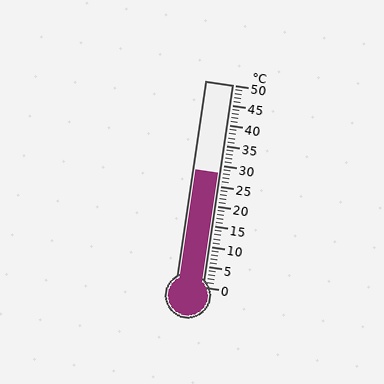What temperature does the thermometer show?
The thermometer shows approximately 28°C.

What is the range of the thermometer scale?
The thermometer scale ranges from 0°C to 50°C.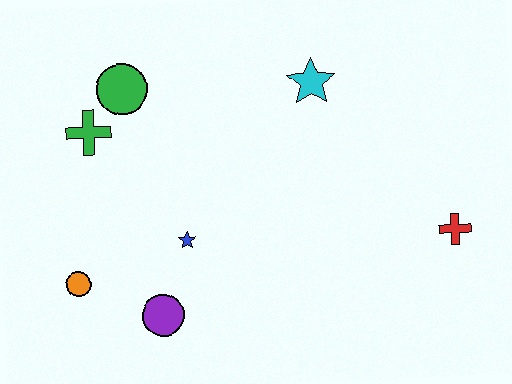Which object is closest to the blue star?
The purple circle is closest to the blue star.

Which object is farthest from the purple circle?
The red cross is farthest from the purple circle.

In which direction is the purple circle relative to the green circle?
The purple circle is below the green circle.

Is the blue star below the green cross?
Yes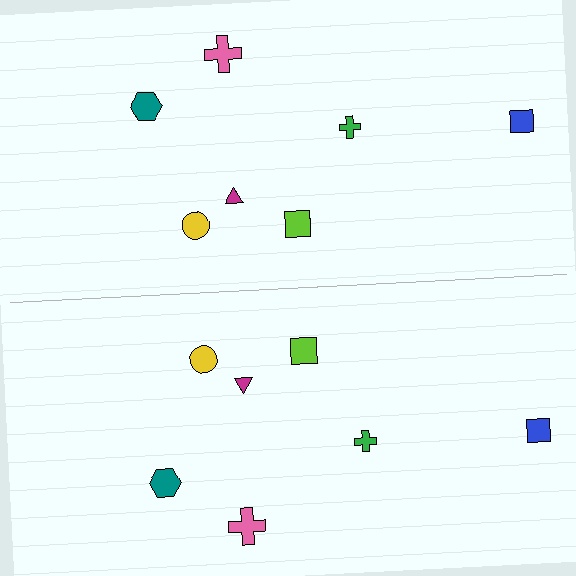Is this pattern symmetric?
Yes, this pattern has bilateral (reflection) symmetry.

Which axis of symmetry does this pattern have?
The pattern has a horizontal axis of symmetry running through the center of the image.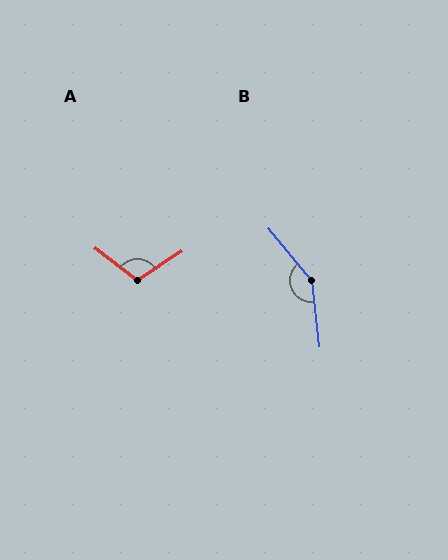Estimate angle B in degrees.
Approximately 147 degrees.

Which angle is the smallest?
A, at approximately 109 degrees.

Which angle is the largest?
B, at approximately 147 degrees.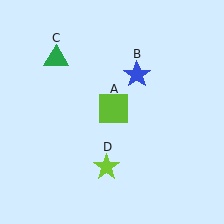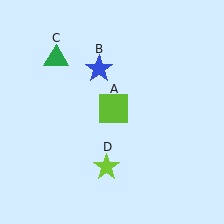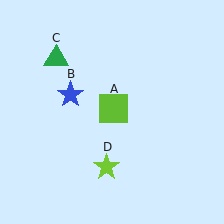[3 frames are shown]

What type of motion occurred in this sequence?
The blue star (object B) rotated counterclockwise around the center of the scene.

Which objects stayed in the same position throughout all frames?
Lime square (object A) and green triangle (object C) and lime star (object D) remained stationary.